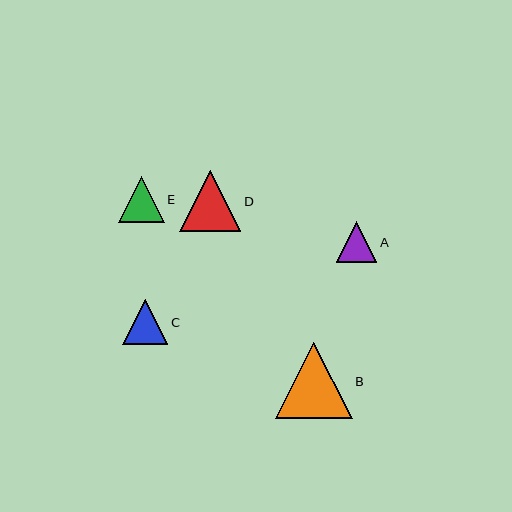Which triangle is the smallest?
Triangle A is the smallest with a size of approximately 41 pixels.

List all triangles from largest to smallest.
From largest to smallest: B, D, E, C, A.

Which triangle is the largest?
Triangle B is the largest with a size of approximately 76 pixels.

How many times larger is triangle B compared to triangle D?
Triangle B is approximately 1.2 times the size of triangle D.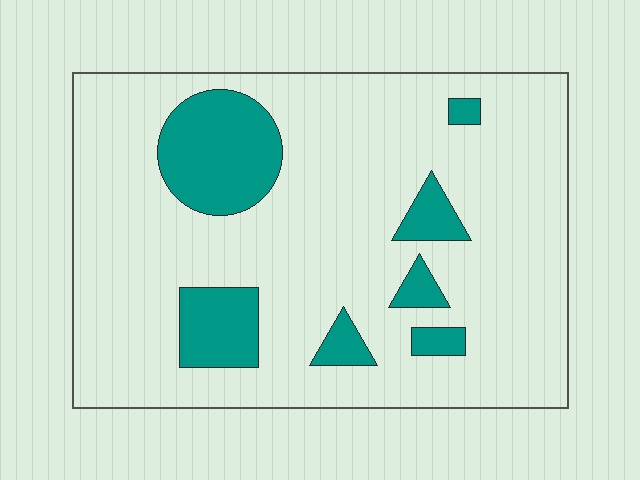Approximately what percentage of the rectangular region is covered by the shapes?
Approximately 15%.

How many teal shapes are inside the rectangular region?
7.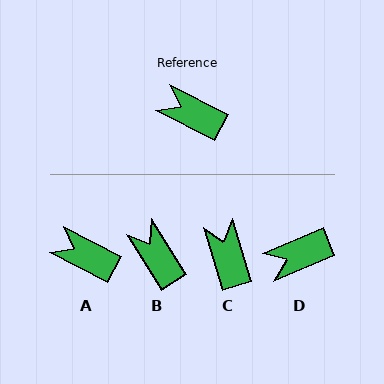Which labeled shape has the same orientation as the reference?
A.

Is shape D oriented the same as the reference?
No, it is off by about 50 degrees.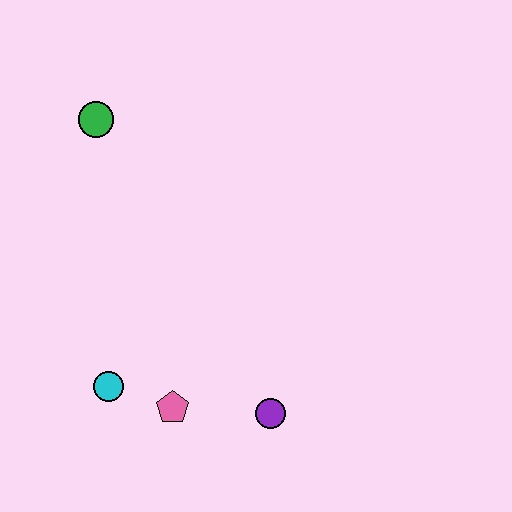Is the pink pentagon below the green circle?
Yes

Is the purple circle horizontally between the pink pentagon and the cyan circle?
No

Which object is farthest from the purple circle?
The green circle is farthest from the purple circle.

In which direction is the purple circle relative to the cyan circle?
The purple circle is to the right of the cyan circle.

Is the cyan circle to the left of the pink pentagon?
Yes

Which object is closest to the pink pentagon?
The cyan circle is closest to the pink pentagon.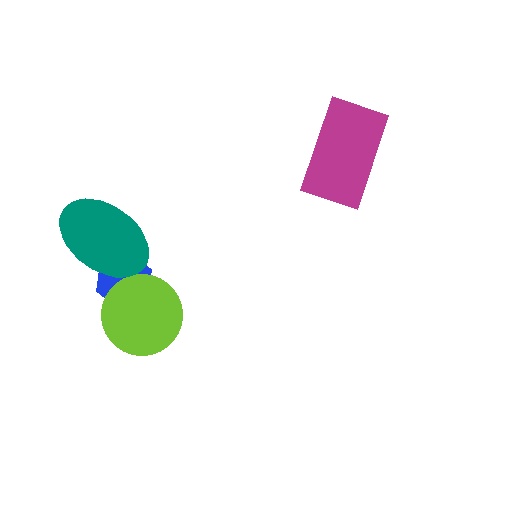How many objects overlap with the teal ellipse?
1 object overlaps with the teal ellipse.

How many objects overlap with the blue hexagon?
2 objects overlap with the blue hexagon.